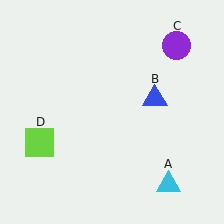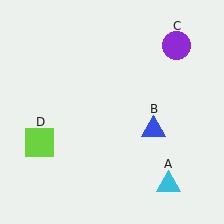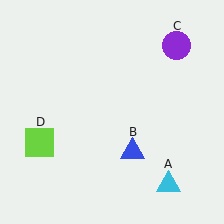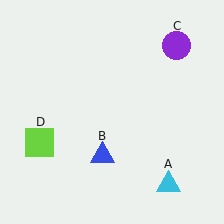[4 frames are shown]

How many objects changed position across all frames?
1 object changed position: blue triangle (object B).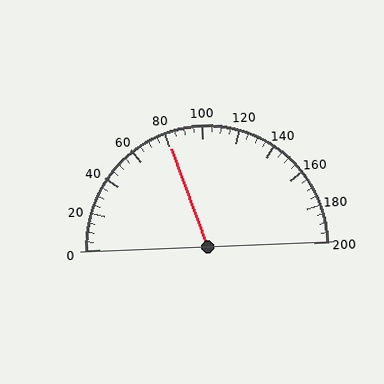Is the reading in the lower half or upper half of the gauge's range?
The reading is in the lower half of the range (0 to 200).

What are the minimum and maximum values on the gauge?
The gauge ranges from 0 to 200.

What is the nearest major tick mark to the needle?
The nearest major tick mark is 80.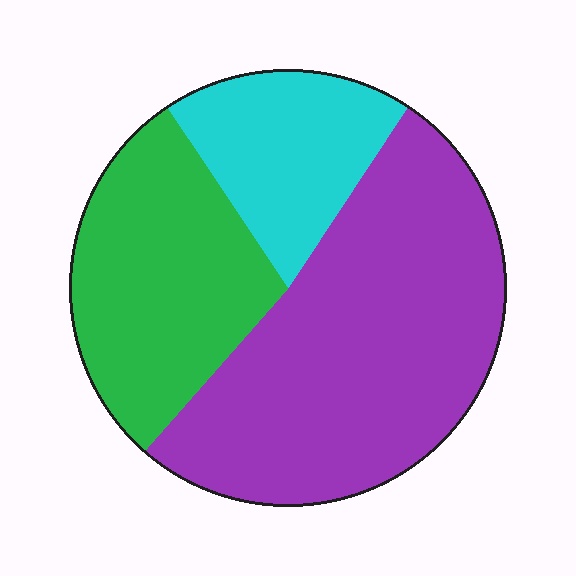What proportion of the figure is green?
Green takes up between a sixth and a third of the figure.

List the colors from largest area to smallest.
From largest to smallest: purple, green, cyan.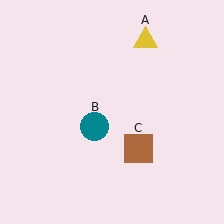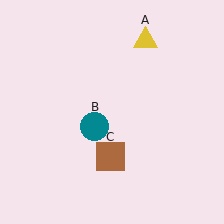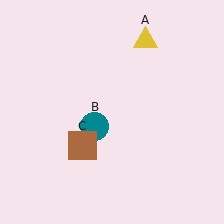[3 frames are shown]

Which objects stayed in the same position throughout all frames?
Yellow triangle (object A) and teal circle (object B) remained stationary.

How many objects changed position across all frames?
1 object changed position: brown square (object C).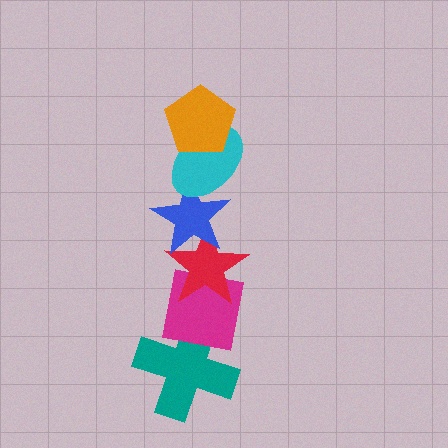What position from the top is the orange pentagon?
The orange pentagon is 1st from the top.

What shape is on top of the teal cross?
The magenta square is on top of the teal cross.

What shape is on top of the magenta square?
The red star is on top of the magenta square.